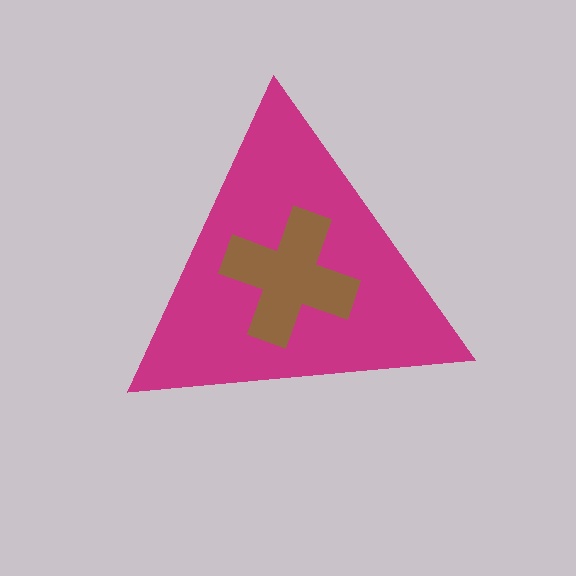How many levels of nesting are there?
2.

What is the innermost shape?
The brown cross.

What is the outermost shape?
The magenta triangle.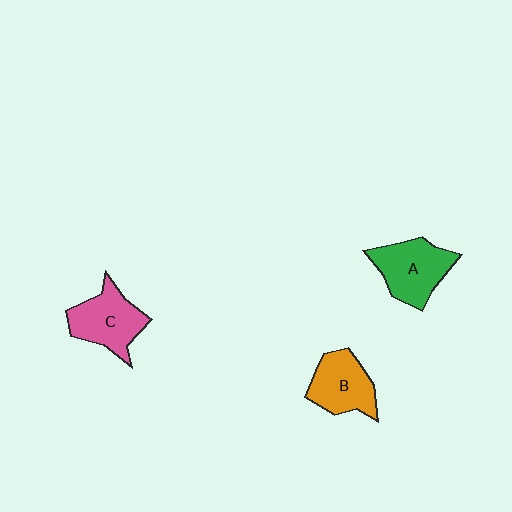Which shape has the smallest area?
Shape B (orange).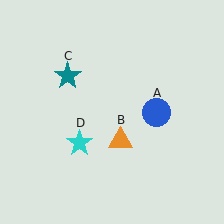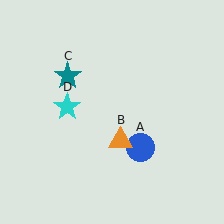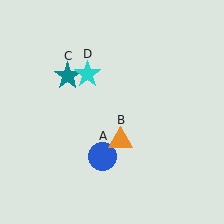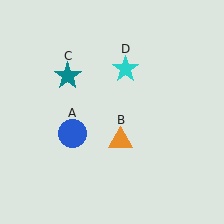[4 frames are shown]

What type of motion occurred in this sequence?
The blue circle (object A), cyan star (object D) rotated clockwise around the center of the scene.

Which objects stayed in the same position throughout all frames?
Orange triangle (object B) and teal star (object C) remained stationary.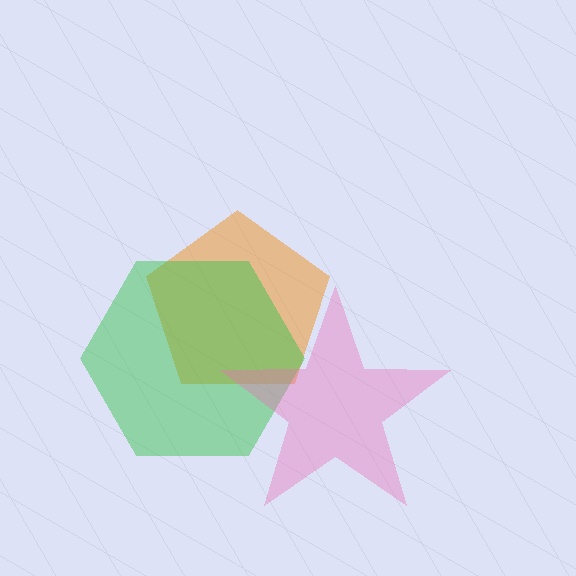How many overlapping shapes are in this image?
There are 3 overlapping shapes in the image.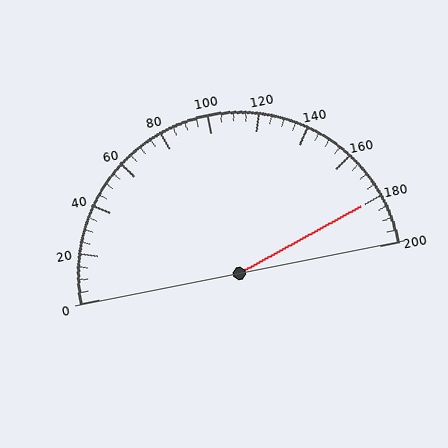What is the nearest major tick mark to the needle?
The nearest major tick mark is 180.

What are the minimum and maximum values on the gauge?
The gauge ranges from 0 to 200.